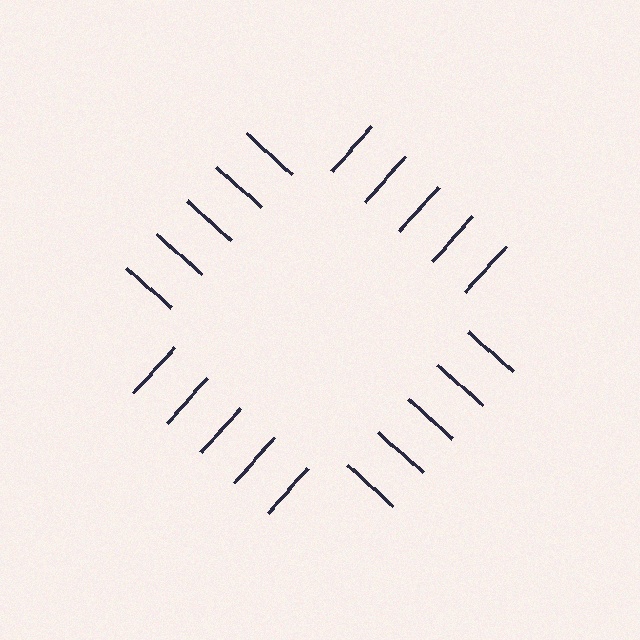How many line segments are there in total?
20 — 5 along each of the 4 edges.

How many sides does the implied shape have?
4 sides — the line-ends trace a square.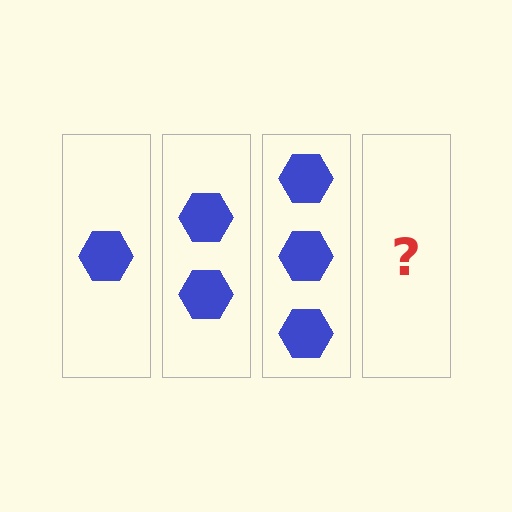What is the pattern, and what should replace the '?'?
The pattern is that each step adds one more hexagon. The '?' should be 4 hexagons.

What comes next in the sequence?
The next element should be 4 hexagons.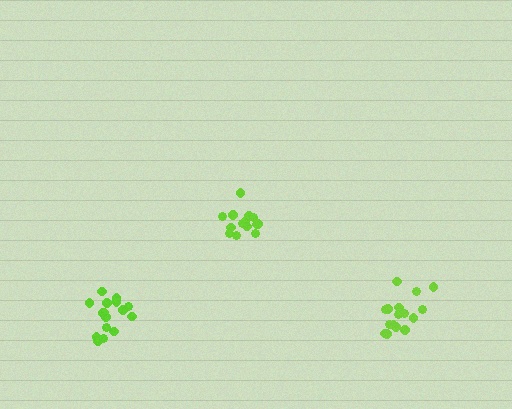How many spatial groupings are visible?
There are 3 spatial groupings.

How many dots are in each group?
Group 1: 14 dots, Group 2: 16 dots, Group 3: 16 dots (46 total).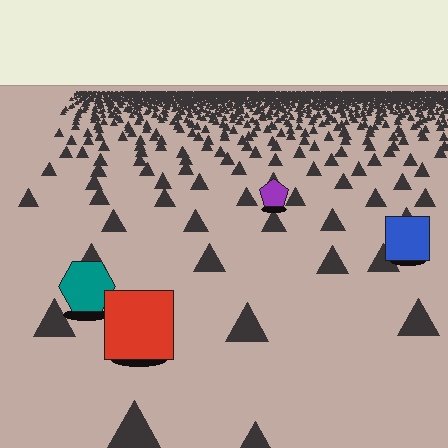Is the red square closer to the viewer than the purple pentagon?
Yes. The red square is closer — you can tell from the texture gradient: the ground texture is coarser near it.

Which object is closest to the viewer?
The red square is closest. The texture marks near it are larger and more spread out.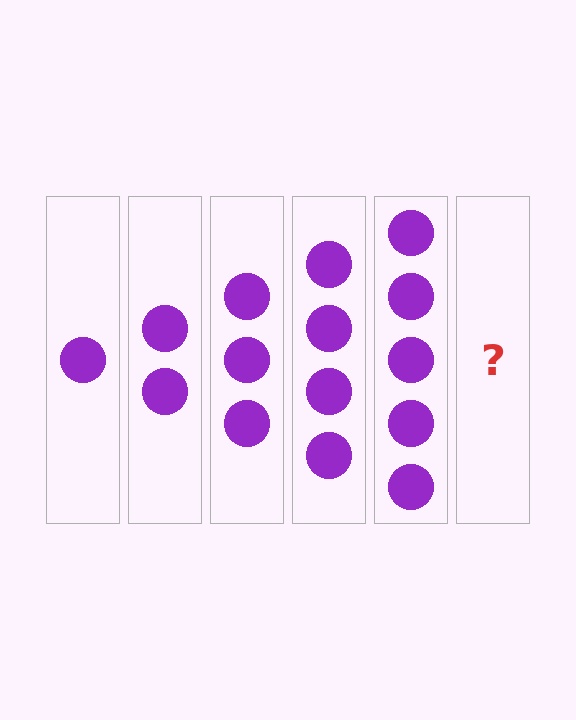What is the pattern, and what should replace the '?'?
The pattern is that each step adds one more circle. The '?' should be 6 circles.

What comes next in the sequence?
The next element should be 6 circles.